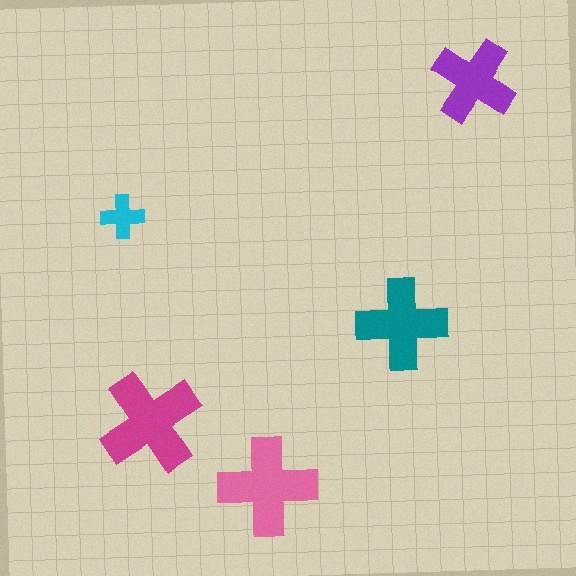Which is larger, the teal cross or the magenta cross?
The magenta one.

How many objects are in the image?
There are 5 objects in the image.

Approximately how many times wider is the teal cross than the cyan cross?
About 2 times wider.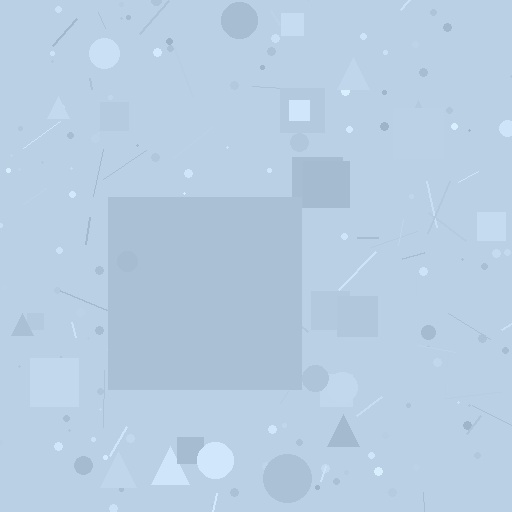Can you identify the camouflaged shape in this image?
The camouflaged shape is a square.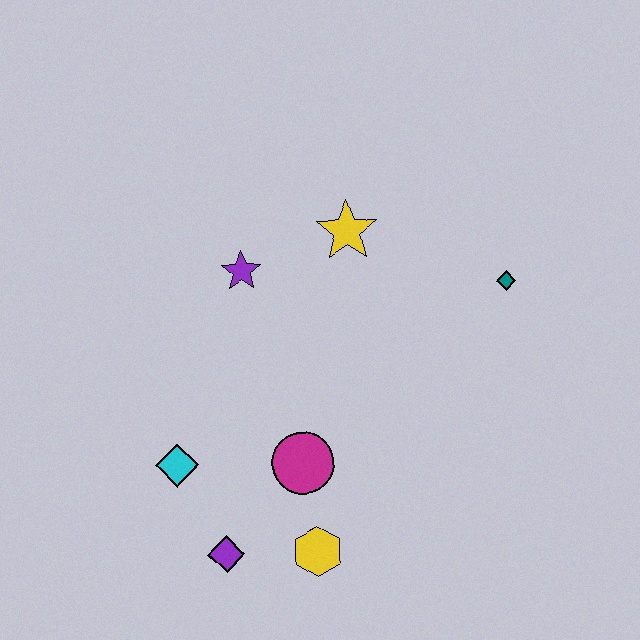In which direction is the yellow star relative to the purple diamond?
The yellow star is above the purple diamond.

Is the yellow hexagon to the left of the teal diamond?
Yes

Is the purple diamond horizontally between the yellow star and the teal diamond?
No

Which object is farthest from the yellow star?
The purple diamond is farthest from the yellow star.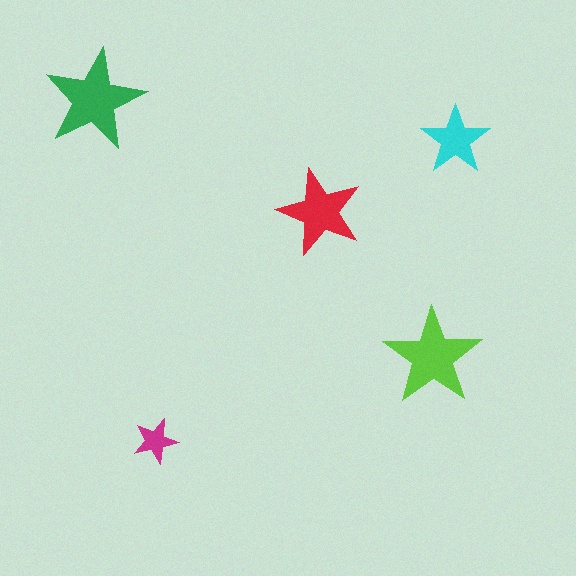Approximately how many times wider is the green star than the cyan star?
About 1.5 times wider.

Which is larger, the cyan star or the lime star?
The lime one.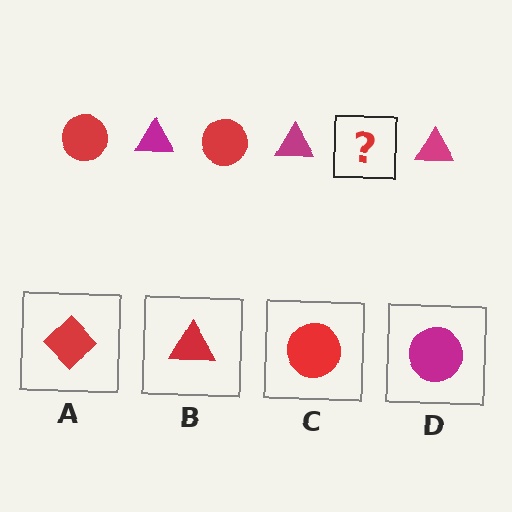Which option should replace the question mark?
Option C.